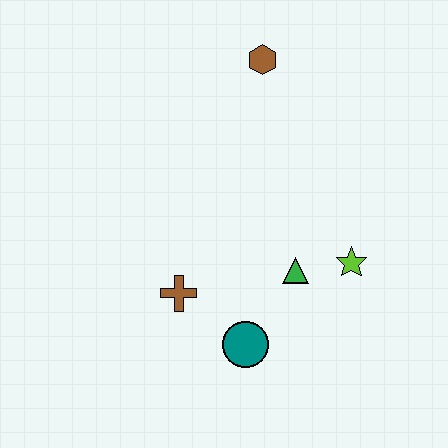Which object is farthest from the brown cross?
The brown hexagon is farthest from the brown cross.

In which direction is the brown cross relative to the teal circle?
The brown cross is to the left of the teal circle.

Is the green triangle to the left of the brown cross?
No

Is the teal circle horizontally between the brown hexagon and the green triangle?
No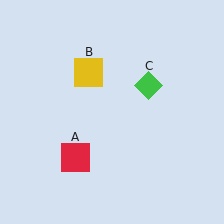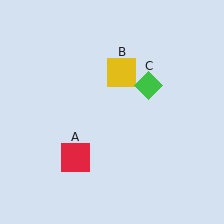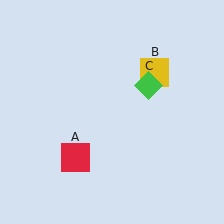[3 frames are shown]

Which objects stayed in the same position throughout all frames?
Red square (object A) and green diamond (object C) remained stationary.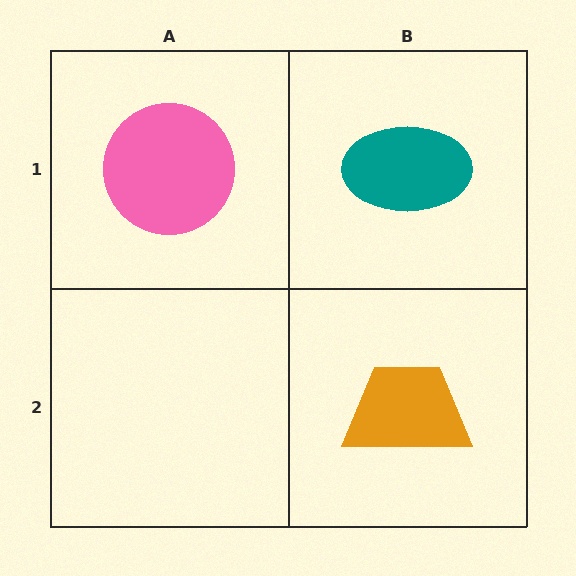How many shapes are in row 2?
1 shape.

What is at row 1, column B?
A teal ellipse.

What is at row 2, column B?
An orange trapezoid.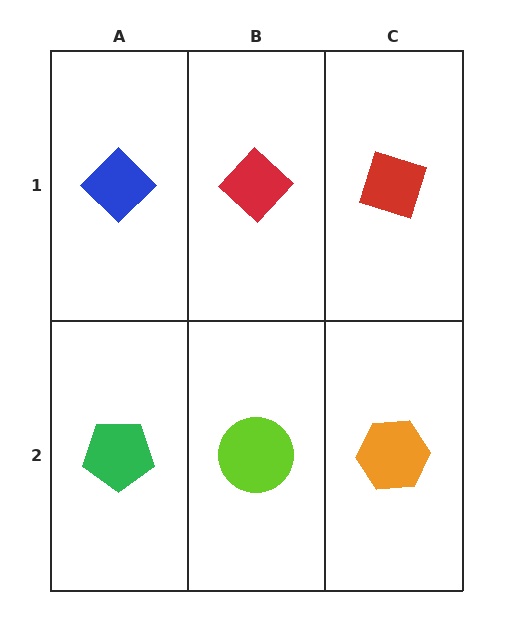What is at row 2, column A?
A green pentagon.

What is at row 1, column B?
A red diamond.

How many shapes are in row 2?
3 shapes.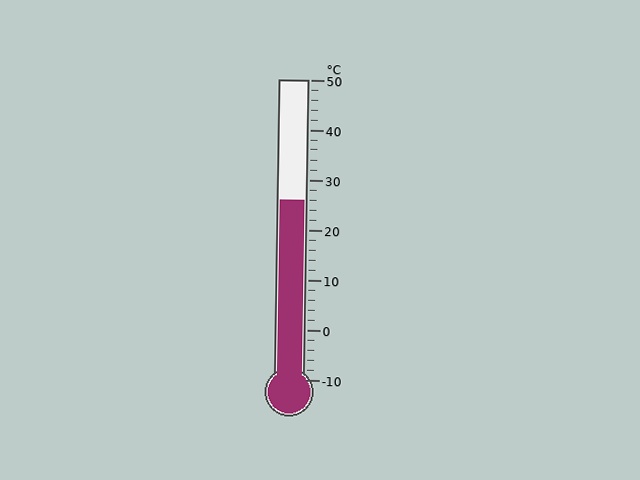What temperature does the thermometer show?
The thermometer shows approximately 26°C.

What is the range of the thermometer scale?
The thermometer scale ranges from -10°C to 50°C.